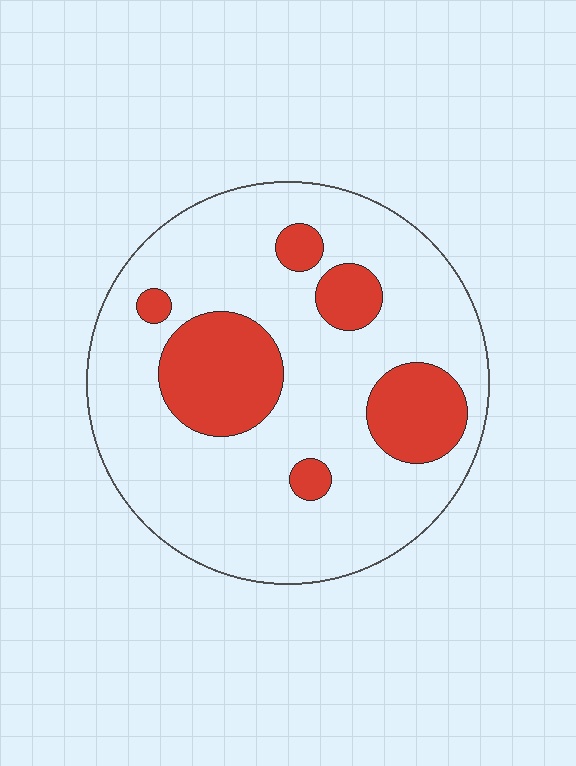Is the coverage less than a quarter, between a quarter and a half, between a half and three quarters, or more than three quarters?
Less than a quarter.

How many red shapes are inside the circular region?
6.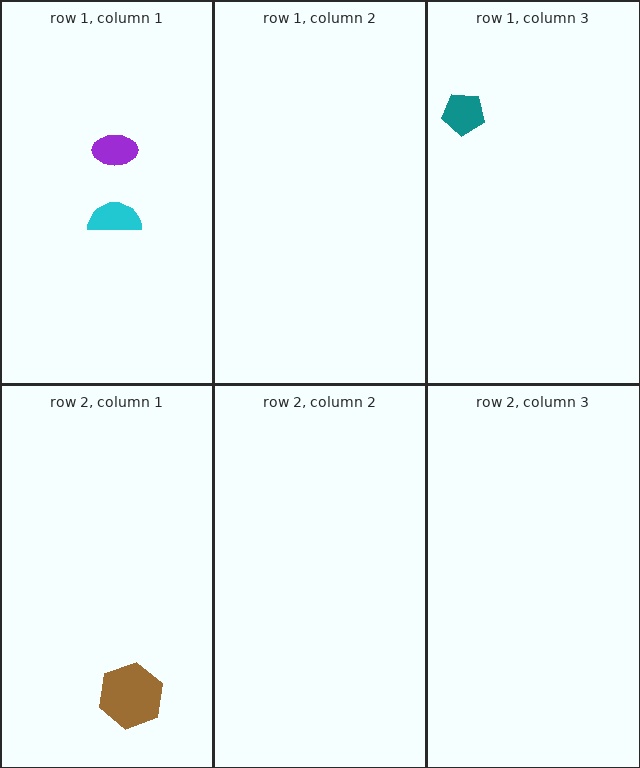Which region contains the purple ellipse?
The row 1, column 1 region.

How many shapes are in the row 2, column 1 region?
1.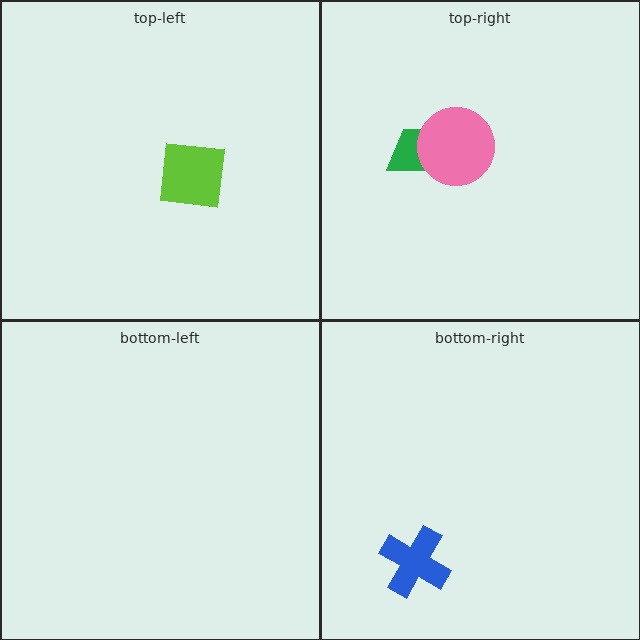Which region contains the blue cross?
The bottom-right region.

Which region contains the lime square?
The top-left region.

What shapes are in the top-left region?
The lime square.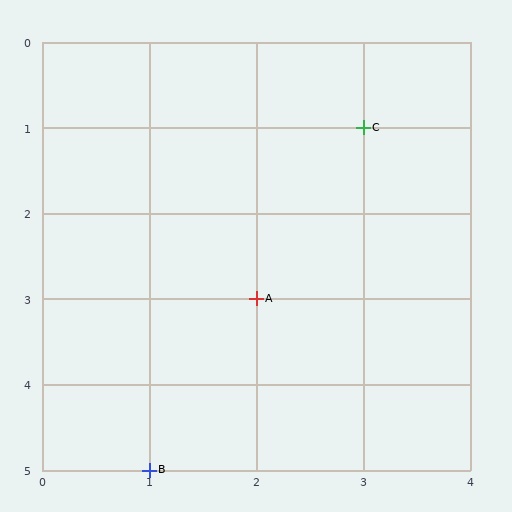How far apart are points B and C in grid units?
Points B and C are 2 columns and 4 rows apart (about 4.5 grid units diagonally).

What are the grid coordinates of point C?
Point C is at grid coordinates (3, 1).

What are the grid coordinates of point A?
Point A is at grid coordinates (2, 3).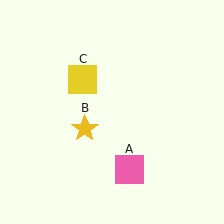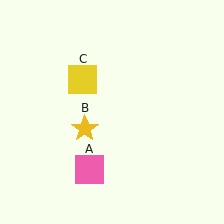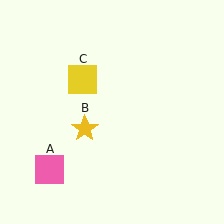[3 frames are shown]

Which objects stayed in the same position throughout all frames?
Yellow star (object B) and yellow square (object C) remained stationary.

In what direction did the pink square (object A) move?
The pink square (object A) moved left.